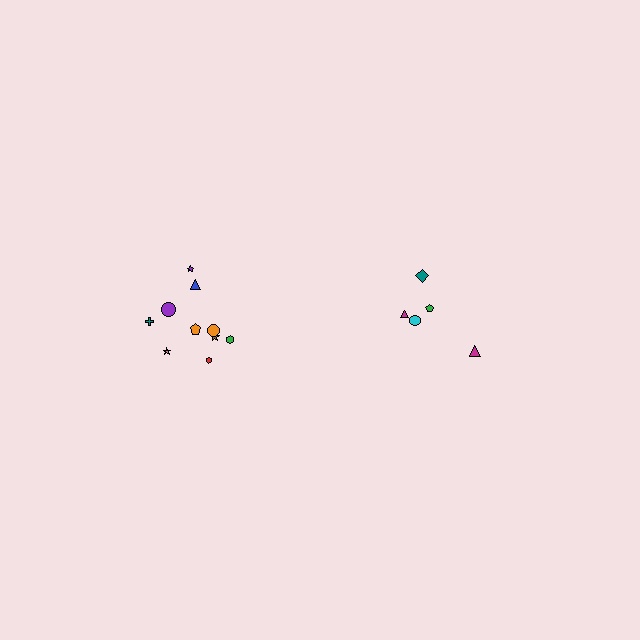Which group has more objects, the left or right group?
The left group.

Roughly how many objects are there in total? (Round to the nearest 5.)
Roughly 15 objects in total.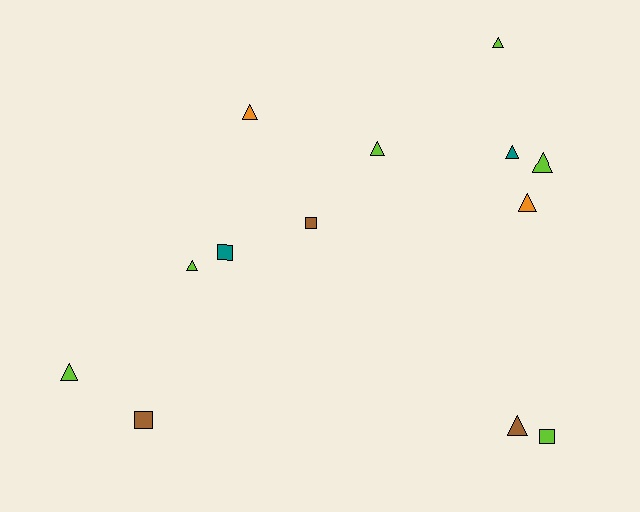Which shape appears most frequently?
Triangle, with 9 objects.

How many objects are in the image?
There are 13 objects.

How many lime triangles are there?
There are 5 lime triangles.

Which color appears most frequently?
Lime, with 6 objects.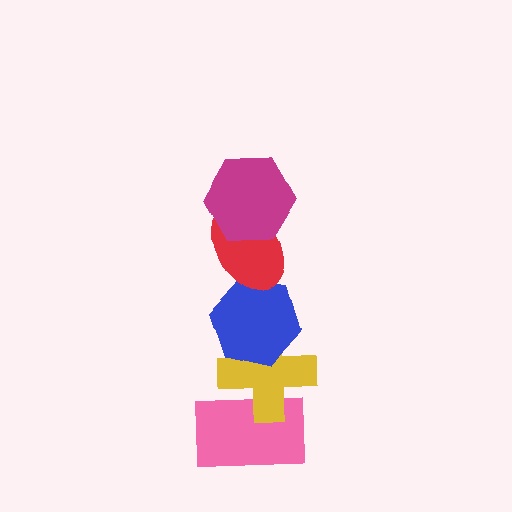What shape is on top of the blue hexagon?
The red ellipse is on top of the blue hexagon.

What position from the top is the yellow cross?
The yellow cross is 4th from the top.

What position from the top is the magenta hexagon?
The magenta hexagon is 1st from the top.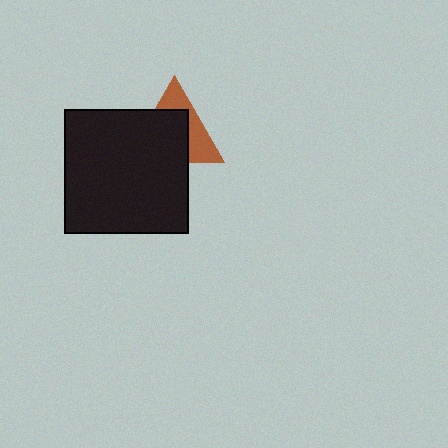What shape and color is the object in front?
The object in front is a black square.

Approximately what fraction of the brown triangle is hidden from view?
Roughly 60% of the brown triangle is hidden behind the black square.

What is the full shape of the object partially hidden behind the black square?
The partially hidden object is a brown triangle.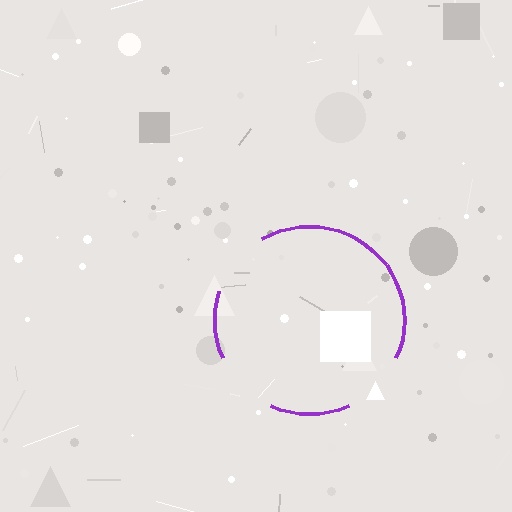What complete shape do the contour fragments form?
The contour fragments form a circle.